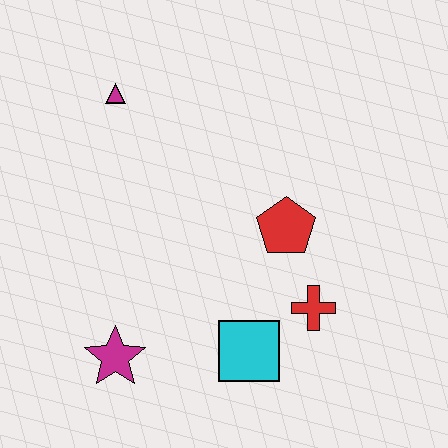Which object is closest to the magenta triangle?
The red pentagon is closest to the magenta triangle.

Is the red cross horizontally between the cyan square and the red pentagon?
No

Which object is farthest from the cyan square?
The magenta triangle is farthest from the cyan square.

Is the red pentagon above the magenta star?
Yes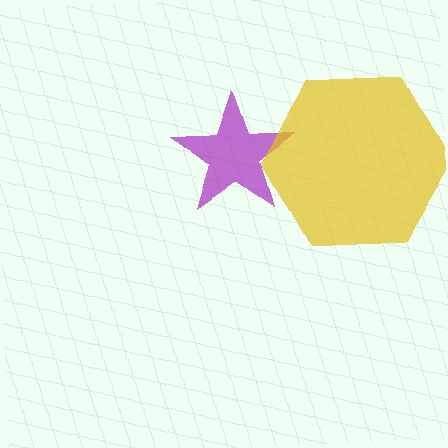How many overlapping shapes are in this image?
There are 2 overlapping shapes in the image.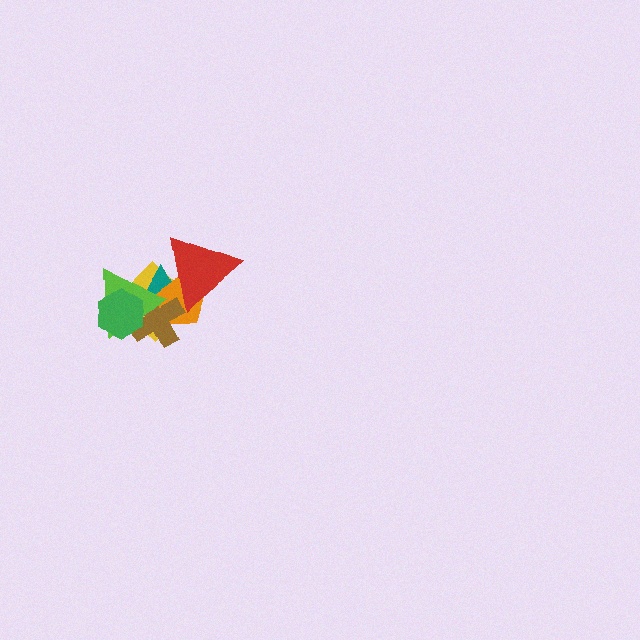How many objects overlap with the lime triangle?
5 objects overlap with the lime triangle.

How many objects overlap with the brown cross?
5 objects overlap with the brown cross.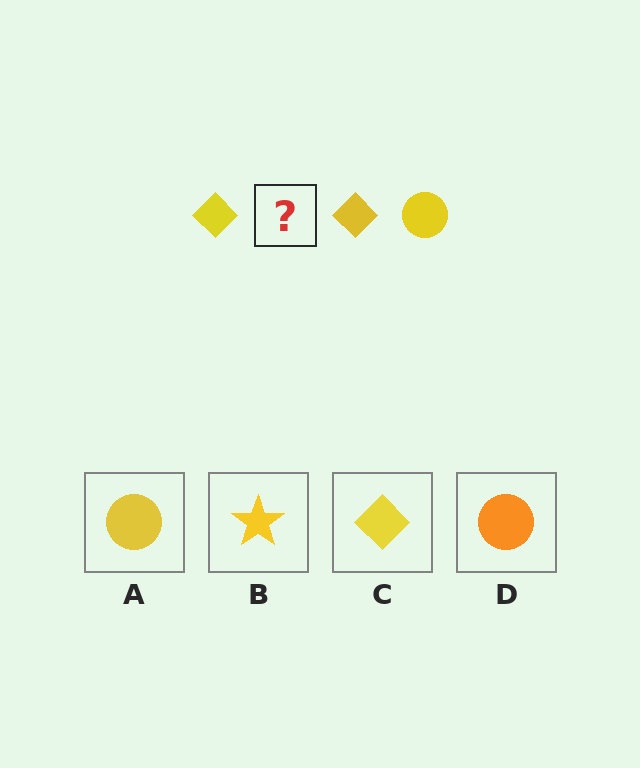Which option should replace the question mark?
Option A.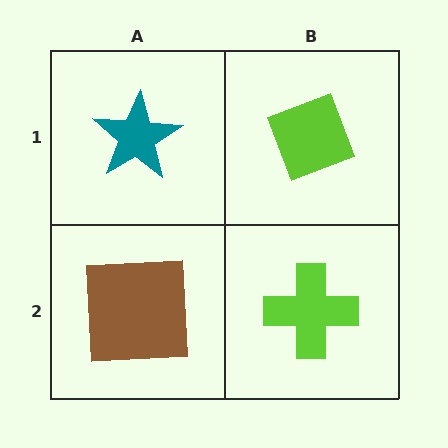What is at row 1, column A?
A teal star.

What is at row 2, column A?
A brown square.